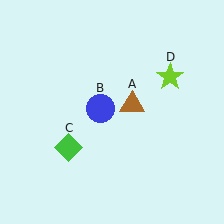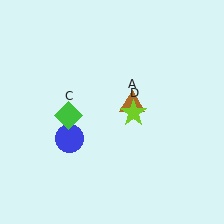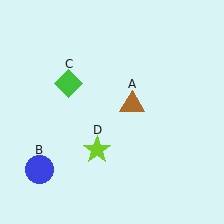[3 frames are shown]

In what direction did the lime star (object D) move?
The lime star (object D) moved down and to the left.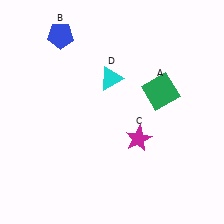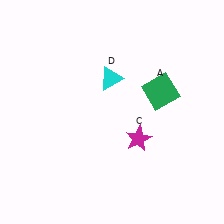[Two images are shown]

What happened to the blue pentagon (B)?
The blue pentagon (B) was removed in Image 2. It was in the top-left area of Image 1.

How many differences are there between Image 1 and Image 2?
There is 1 difference between the two images.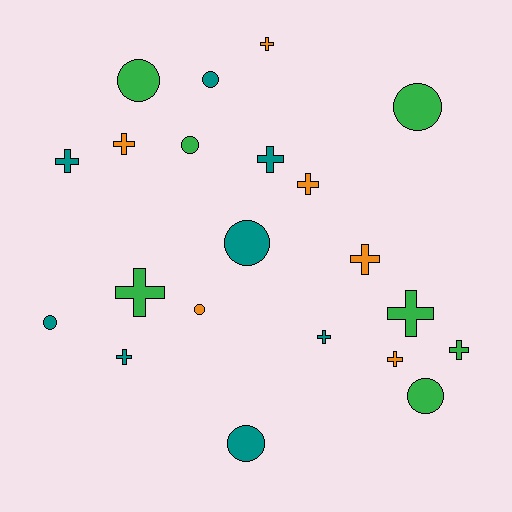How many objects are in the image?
There are 21 objects.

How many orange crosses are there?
There are 5 orange crosses.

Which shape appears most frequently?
Cross, with 12 objects.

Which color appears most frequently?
Teal, with 8 objects.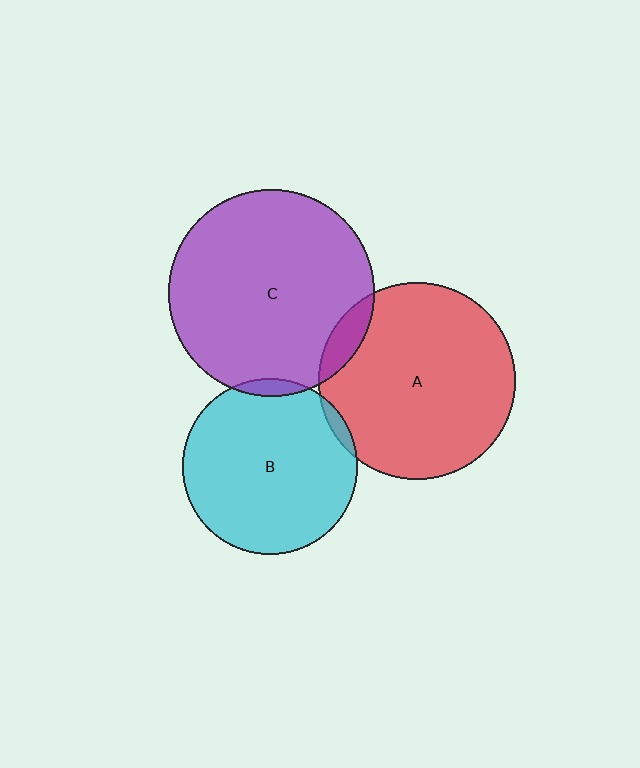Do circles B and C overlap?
Yes.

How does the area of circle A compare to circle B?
Approximately 1.3 times.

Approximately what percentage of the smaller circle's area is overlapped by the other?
Approximately 5%.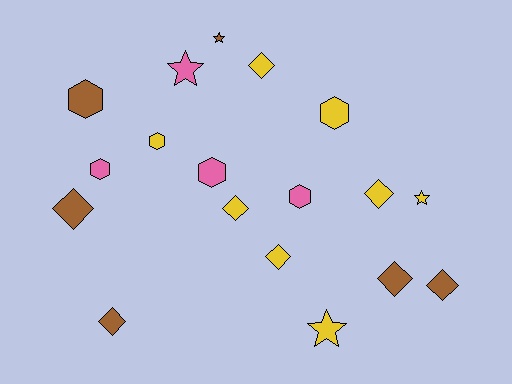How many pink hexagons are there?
There are 3 pink hexagons.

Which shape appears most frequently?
Diamond, with 8 objects.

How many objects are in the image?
There are 18 objects.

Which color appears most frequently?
Yellow, with 8 objects.